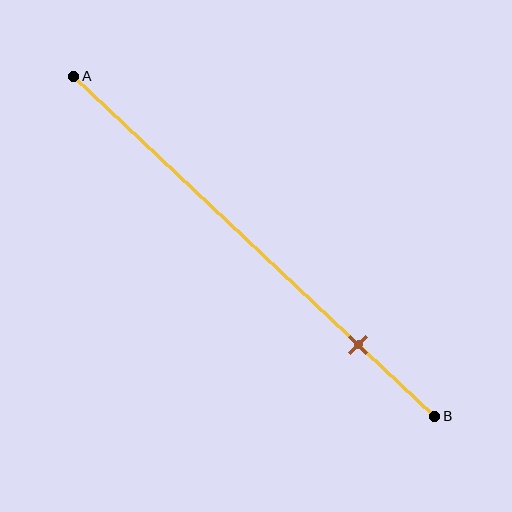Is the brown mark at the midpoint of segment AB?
No, the mark is at about 80% from A, not at the 50% midpoint.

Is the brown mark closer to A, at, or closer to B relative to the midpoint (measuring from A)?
The brown mark is closer to point B than the midpoint of segment AB.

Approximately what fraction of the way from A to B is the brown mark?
The brown mark is approximately 80% of the way from A to B.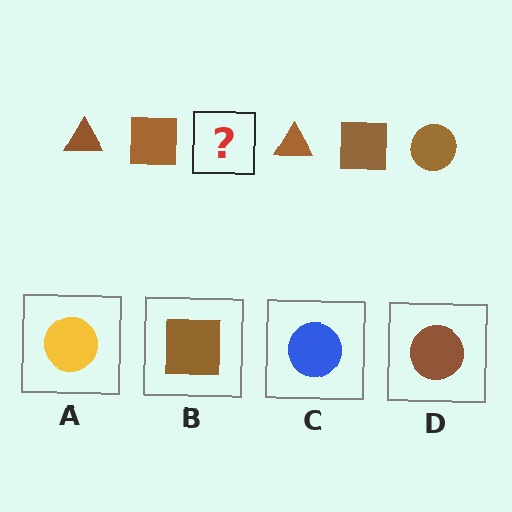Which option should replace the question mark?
Option D.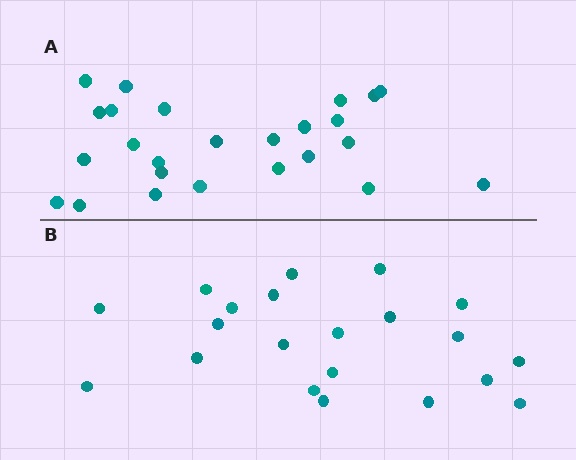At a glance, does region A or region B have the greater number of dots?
Region A (the top region) has more dots.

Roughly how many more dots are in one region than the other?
Region A has about 4 more dots than region B.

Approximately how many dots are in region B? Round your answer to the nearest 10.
About 20 dots. (The exact count is 21, which rounds to 20.)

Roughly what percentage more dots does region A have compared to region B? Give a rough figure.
About 20% more.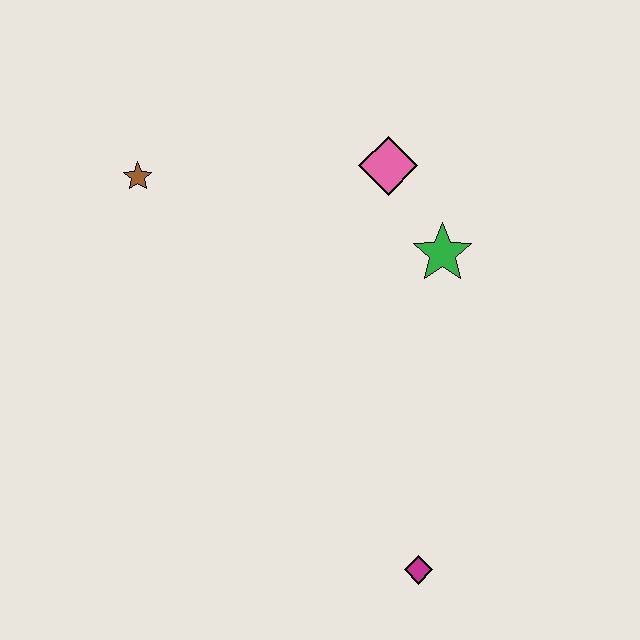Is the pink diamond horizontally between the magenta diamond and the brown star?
Yes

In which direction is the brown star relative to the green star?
The brown star is to the left of the green star.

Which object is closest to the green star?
The pink diamond is closest to the green star.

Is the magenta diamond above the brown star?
No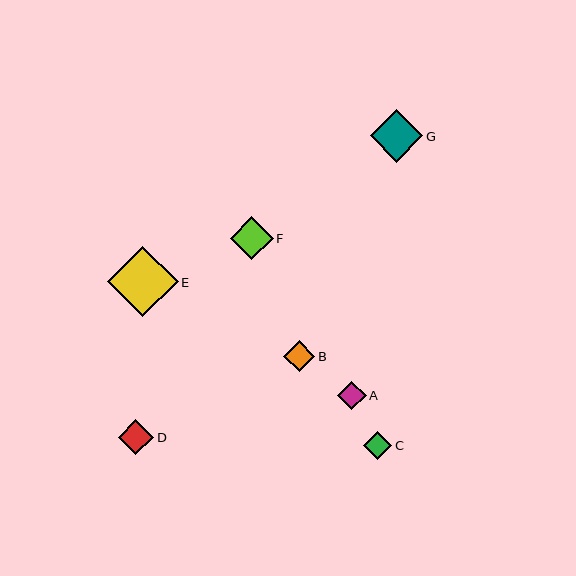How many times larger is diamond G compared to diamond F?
Diamond G is approximately 1.2 times the size of diamond F.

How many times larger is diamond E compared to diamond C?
Diamond E is approximately 2.5 times the size of diamond C.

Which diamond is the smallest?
Diamond C is the smallest with a size of approximately 28 pixels.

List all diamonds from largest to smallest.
From largest to smallest: E, G, F, D, B, A, C.